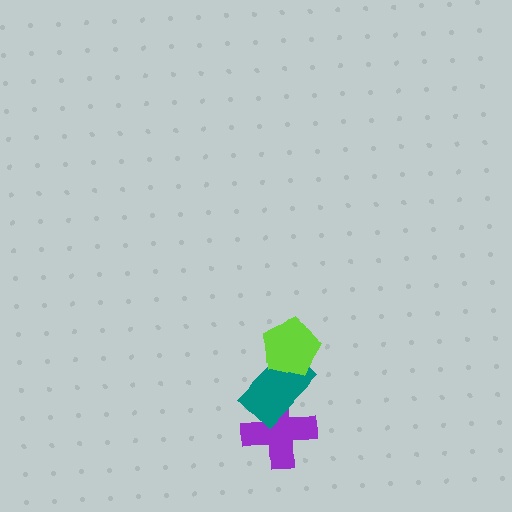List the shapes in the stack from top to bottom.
From top to bottom: the lime pentagon, the teal rectangle, the purple cross.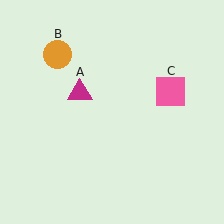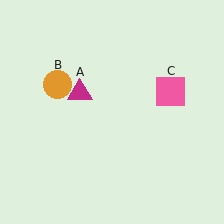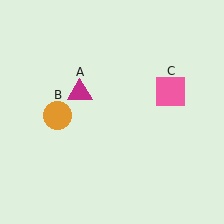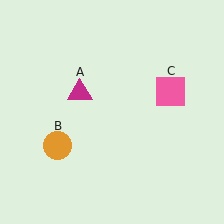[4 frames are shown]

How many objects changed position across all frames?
1 object changed position: orange circle (object B).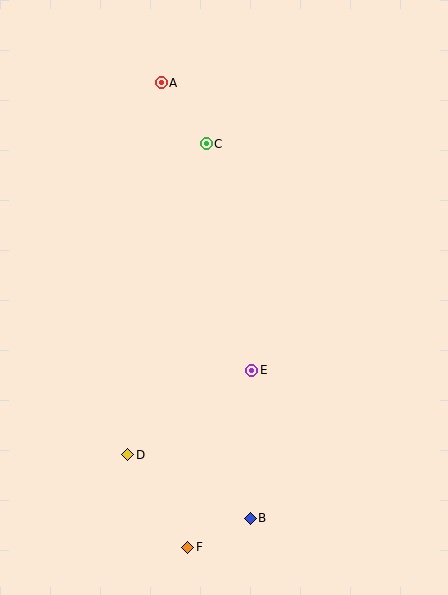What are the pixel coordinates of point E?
Point E is at (251, 370).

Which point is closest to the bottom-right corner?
Point B is closest to the bottom-right corner.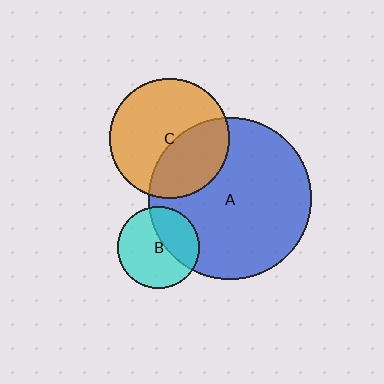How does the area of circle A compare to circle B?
Approximately 4.0 times.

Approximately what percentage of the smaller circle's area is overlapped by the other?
Approximately 35%.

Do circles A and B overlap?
Yes.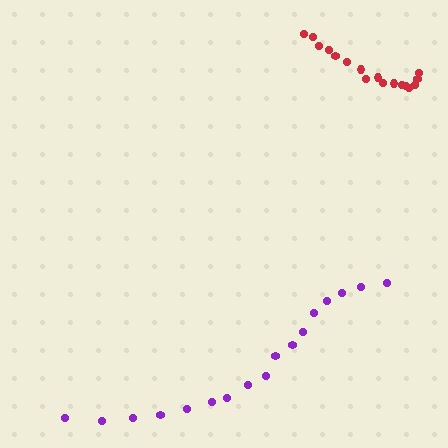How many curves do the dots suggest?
There are 2 distinct paths.